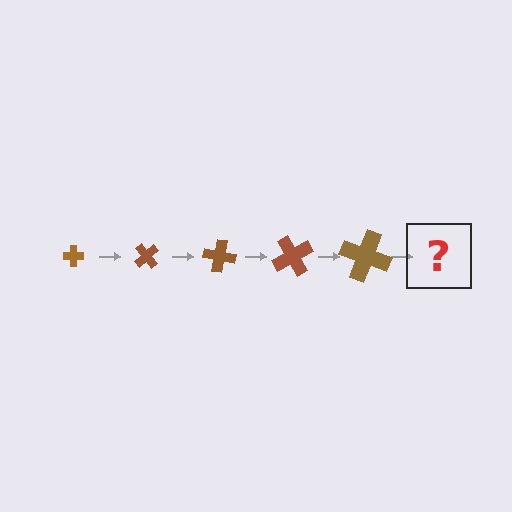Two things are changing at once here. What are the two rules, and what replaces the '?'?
The two rules are that the cross grows larger each step and it rotates 50 degrees each step. The '?' should be a cross, larger than the previous one and rotated 250 degrees from the start.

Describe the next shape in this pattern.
It should be a cross, larger than the previous one and rotated 250 degrees from the start.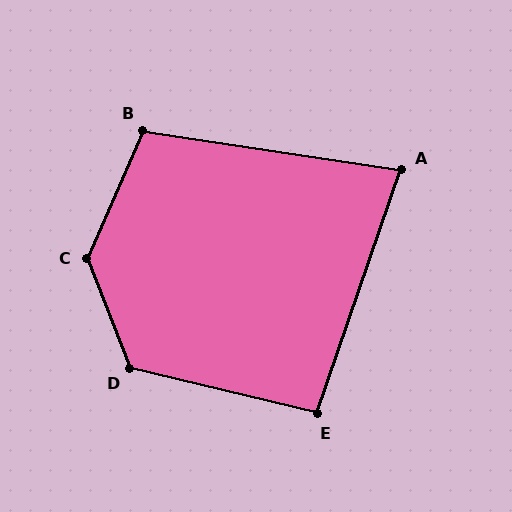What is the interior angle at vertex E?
Approximately 96 degrees (obtuse).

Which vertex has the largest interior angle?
C, at approximately 135 degrees.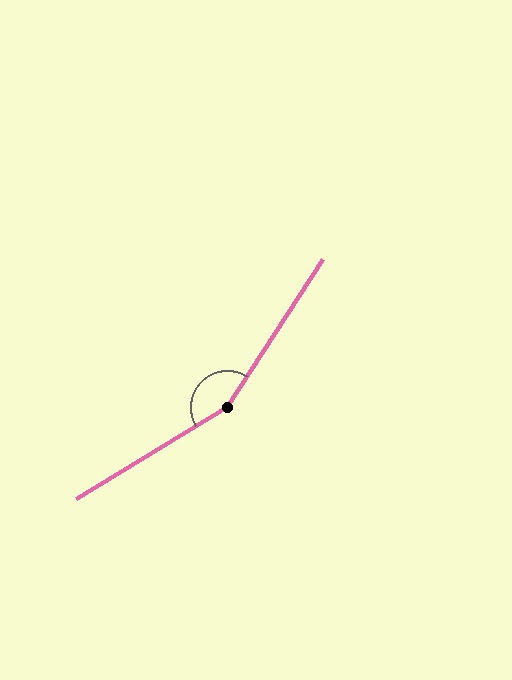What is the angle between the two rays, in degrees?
Approximately 154 degrees.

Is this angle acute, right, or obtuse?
It is obtuse.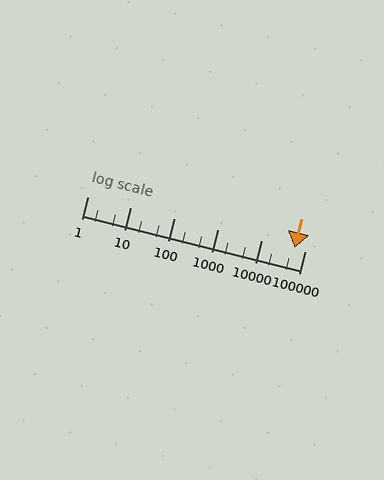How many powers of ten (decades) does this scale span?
The scale spans 5 decades, from 1 to 100000.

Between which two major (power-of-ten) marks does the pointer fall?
The pointer is between 10000 and 100000.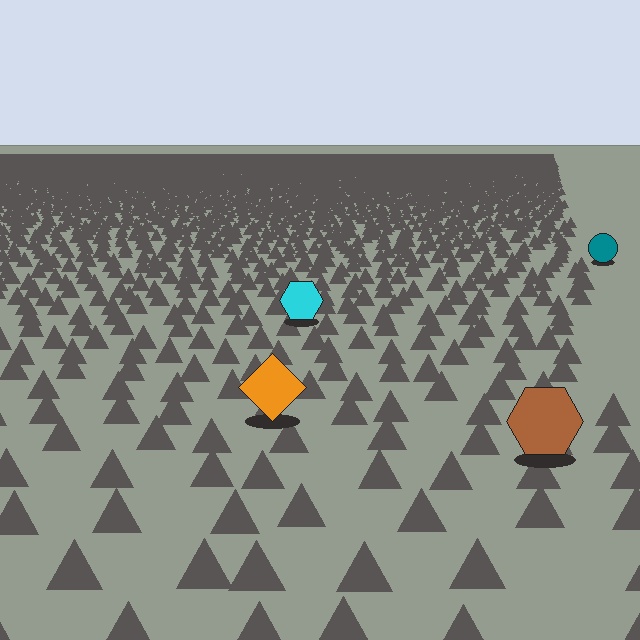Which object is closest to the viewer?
The brown hexagon is closest. The texture marks near it are larger and more spread out.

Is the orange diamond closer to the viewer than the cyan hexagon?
Yes. The orange diamond is closer — you can tell from the texture gradient: the ground texture is coarser near it.